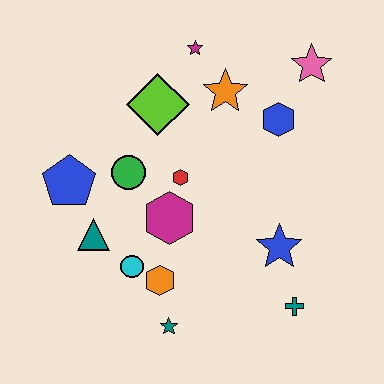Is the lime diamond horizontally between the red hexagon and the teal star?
No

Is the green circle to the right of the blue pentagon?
Yes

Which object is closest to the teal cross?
The blue star is closest to the teal cross.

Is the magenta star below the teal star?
No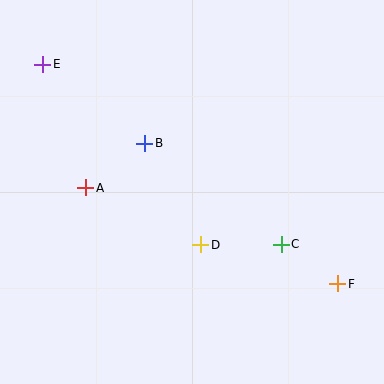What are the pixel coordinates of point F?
Point F is at (338, 284).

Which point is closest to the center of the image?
Point D at (201, 245) is closest to the center.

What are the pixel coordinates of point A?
Point A is at (86, 188).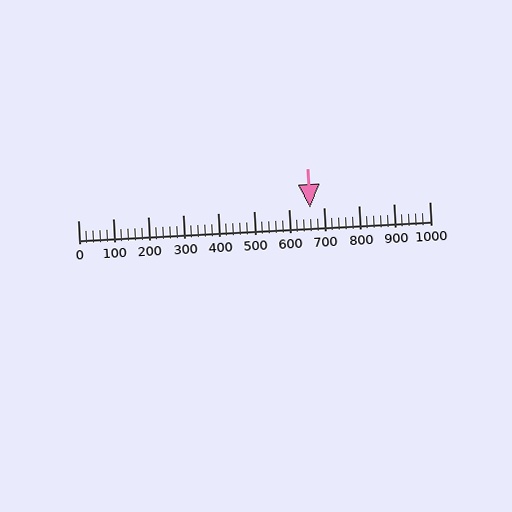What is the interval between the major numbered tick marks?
The major tick marks are spaced 100 units apart.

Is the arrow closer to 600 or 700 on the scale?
The arrow is closer to 700.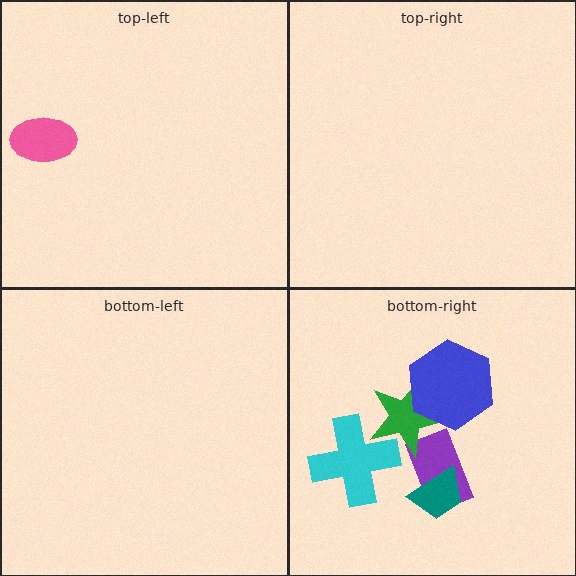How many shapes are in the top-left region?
1.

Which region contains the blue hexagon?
The bottom-right region.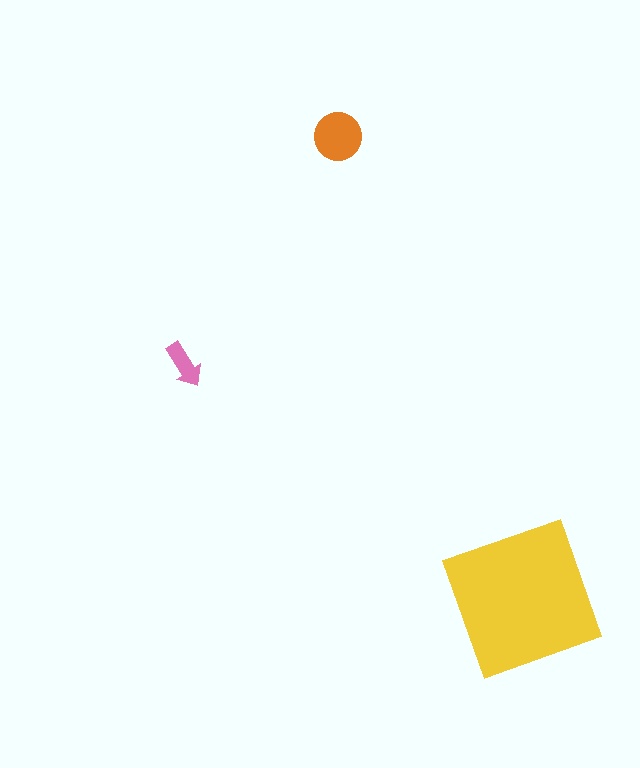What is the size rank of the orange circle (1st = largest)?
2nd.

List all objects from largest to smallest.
The yellow square, the orange circle, the pink arrow.